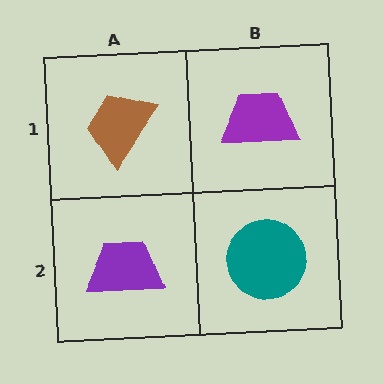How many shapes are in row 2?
2 shapes.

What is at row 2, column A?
A purple trapezoid.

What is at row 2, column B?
A teal circle.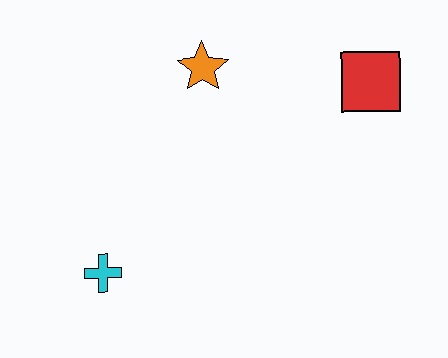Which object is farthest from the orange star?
The cyan cross is farthest from the orange star.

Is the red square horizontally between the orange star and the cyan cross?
No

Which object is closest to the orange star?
The red square is closest to the orange star.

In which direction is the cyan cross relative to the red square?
The cyan cross is to the left of the red square.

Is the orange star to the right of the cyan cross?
Yes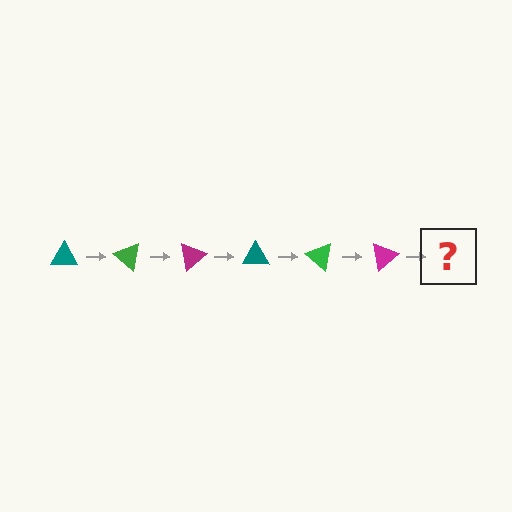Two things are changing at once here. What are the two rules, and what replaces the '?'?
The two rules are that it rotates 40 degrees each step and the color cycles through teal, green, and magenta. The '?' should be a teal triangle, rotated 240 degrees from the start.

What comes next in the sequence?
The next element should be a teal triangle, rotated 240 degrees from the start.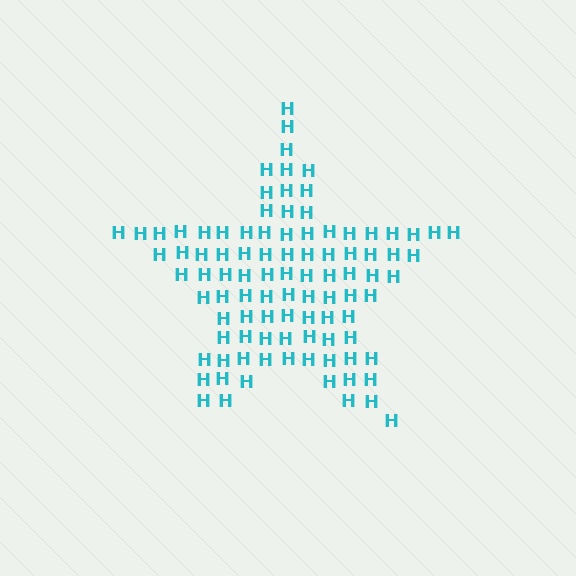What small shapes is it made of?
It is made of small letter H's.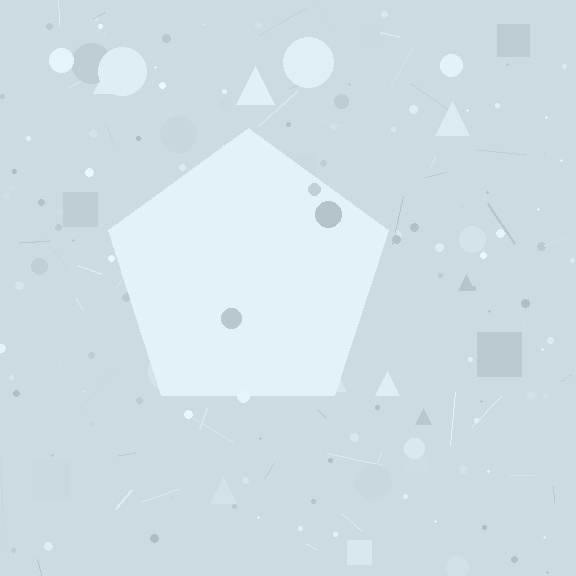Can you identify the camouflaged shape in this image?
The camouflaged shape is a pentagon.